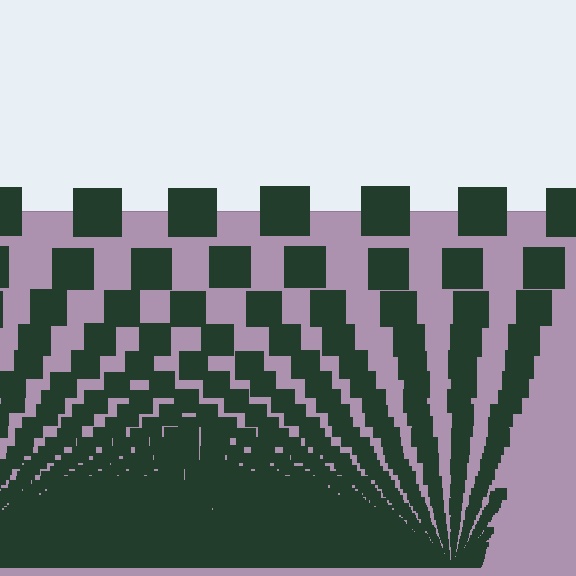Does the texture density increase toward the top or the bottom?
Density increases toward the bottom.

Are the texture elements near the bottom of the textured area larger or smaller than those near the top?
Smaller. The gradient is inverted — elements near the bottom are smaller and denser.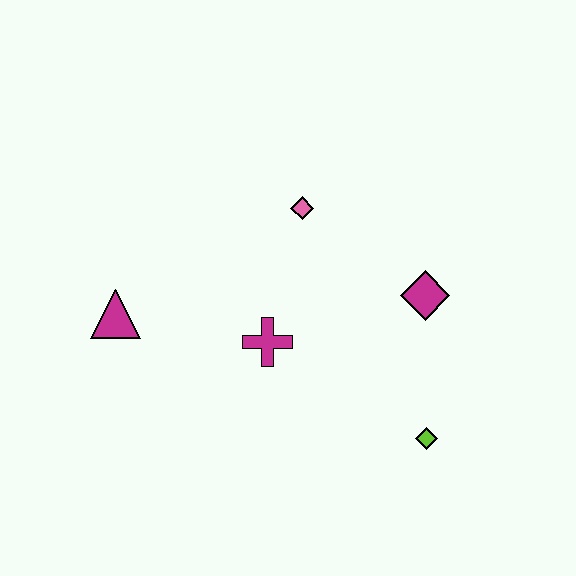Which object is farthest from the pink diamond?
The lime diamond is farthest from the pink diamond.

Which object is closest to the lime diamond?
The magenta diamond is closest to the lime diamond.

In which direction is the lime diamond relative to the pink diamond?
The lime diamond is below the pink diamond.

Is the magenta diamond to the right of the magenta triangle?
Yes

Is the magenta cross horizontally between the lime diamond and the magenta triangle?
Yes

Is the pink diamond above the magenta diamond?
Yes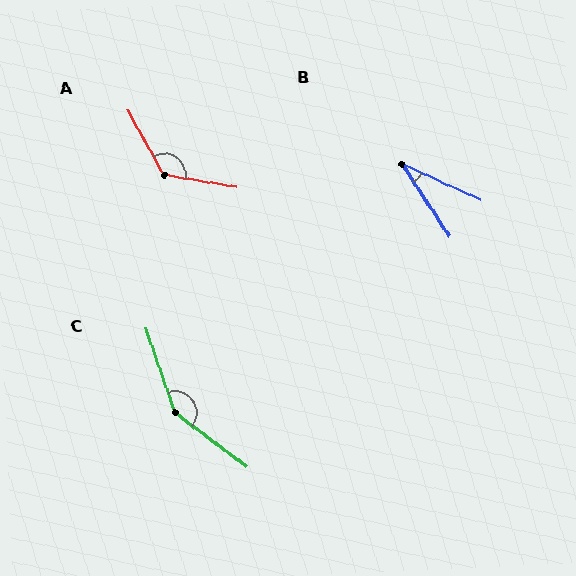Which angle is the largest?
C, at approximately 146 degrees.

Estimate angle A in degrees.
Approximately 129 degrees.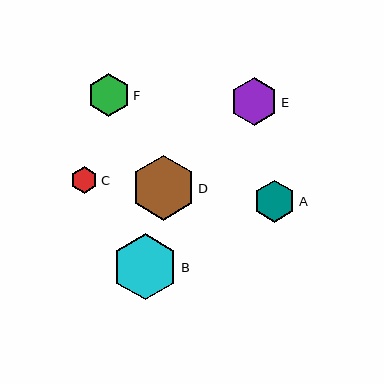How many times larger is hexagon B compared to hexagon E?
Hexagon B is approximately 1.4 times the size of hexagon E.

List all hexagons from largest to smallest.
From largest to smallest: B, D, E, F, A, C.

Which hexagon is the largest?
Hexagon B is the largest with a size of approximately 66 pixels.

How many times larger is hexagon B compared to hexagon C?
Hexagon B is approximately 2.5 times the size of hexagon C.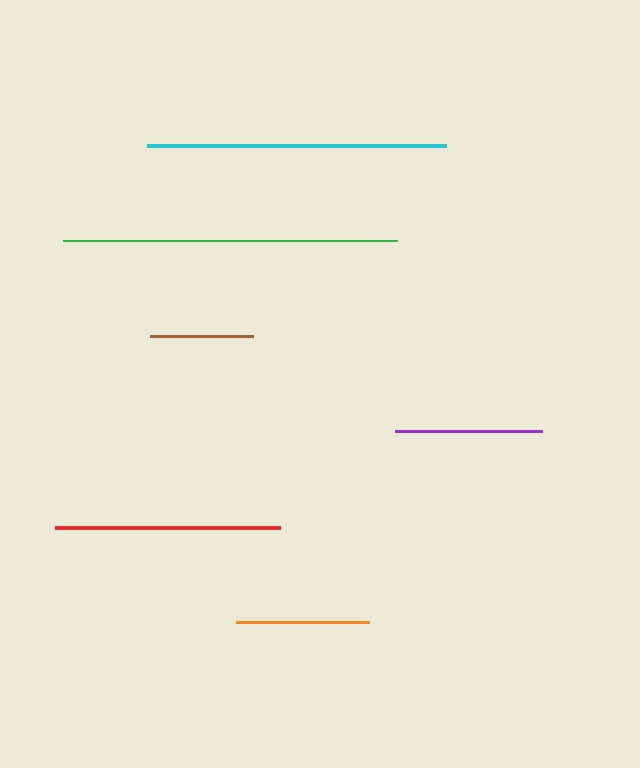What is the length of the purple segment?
The purple segment is approximately 147 pixels long.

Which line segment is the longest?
The green line is the longest at approximately 334 pixels.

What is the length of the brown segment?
The brown segment is approximately 103 pixels long.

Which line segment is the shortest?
The brown line is the shortest at approximately 103 pixels.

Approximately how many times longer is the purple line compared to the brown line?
The purple line is approximately 1.4 times the length of the brown line.